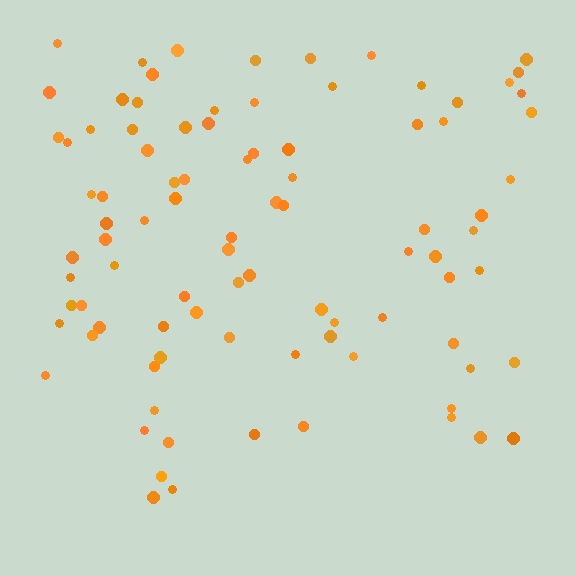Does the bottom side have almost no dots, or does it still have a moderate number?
Still a moderate number, just noticeably fewer than the top.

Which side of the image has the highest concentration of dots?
The top.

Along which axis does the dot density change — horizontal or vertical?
Vertical.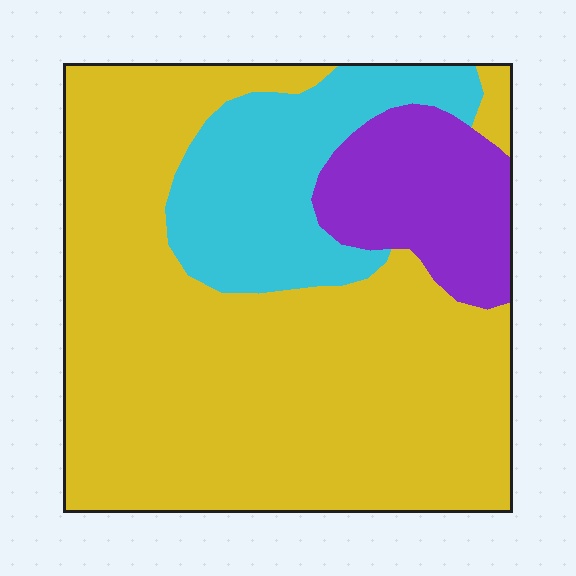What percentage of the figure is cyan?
Cyan covers about 20% of the figure.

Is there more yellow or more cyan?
Yellow.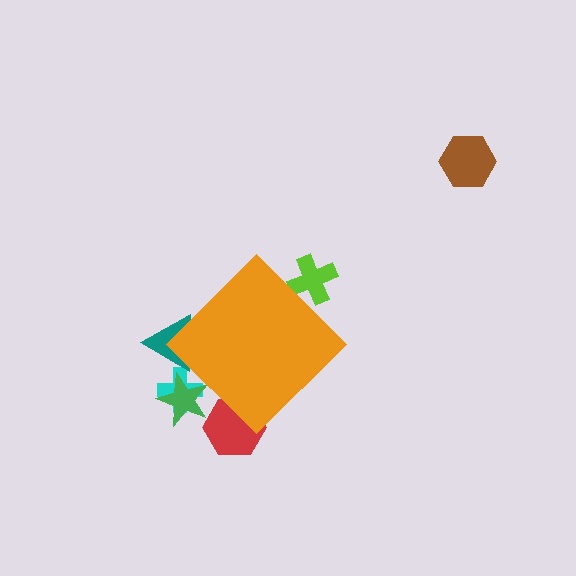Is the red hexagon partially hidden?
Yes, the red hexagon is partially hidden behind the orange diamond.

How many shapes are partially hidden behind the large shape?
5 shapes are partially hidden.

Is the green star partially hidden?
Yes, the green star is partially hidden behind the orange diamond.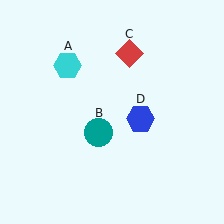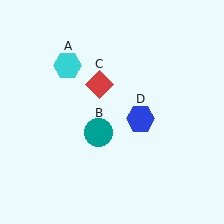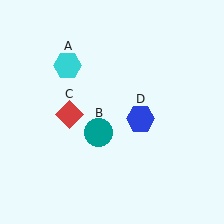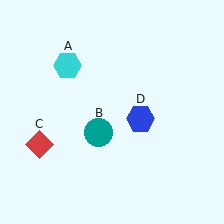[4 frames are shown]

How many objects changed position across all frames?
1 object changed position: red diamond (object C).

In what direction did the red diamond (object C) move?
The red diamond (object C) moved down and to the left.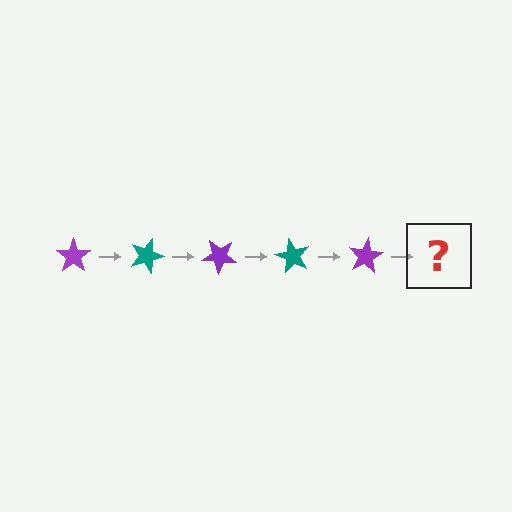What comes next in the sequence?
The next element should be a teal star, rotated 100 degrees from the start.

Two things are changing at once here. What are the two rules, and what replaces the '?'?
The two rules are that it rotates 20 degrees each step and the color cycles through purple and teal. The '?' should be a teal star, rotated 100 degrees from the start.